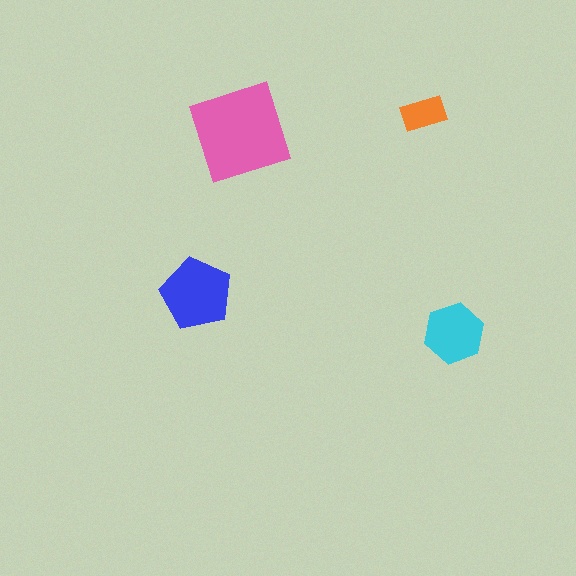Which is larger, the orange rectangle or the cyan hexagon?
The cyan hexagon.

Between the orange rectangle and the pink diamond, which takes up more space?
The pink diamond.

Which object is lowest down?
The cyan hexagon is bottommost.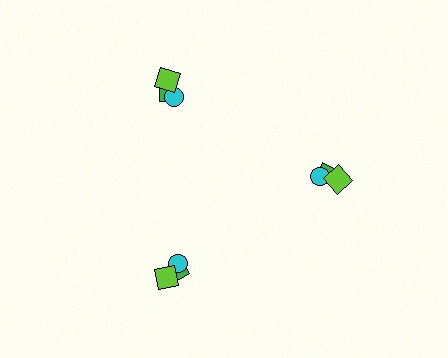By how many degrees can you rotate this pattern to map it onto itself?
The pattern maps onto itself every 120 degrees of rotation.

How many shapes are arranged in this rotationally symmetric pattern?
There are 9 shapes, arranged in 3 groups of 3.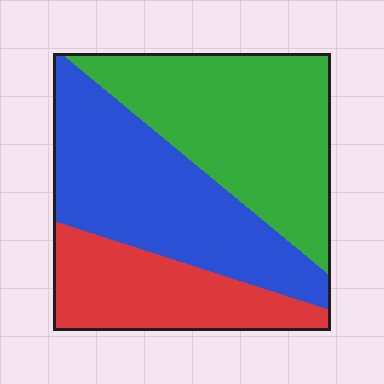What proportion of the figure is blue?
Blue takes up between a quarter and a half of the figure.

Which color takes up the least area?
Red, at roughly 25%.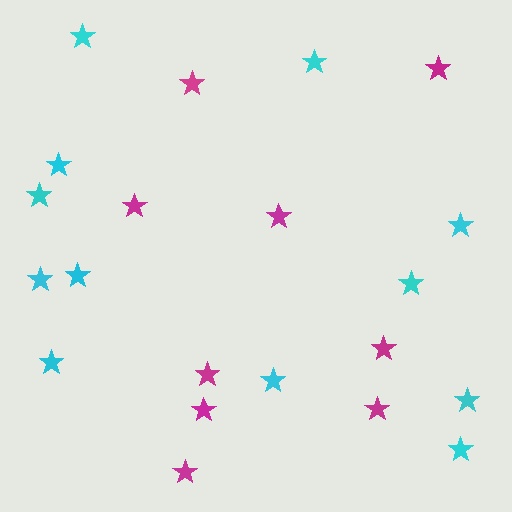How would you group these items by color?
There are 2 groups: one group of cyan stars (12) and one group of magenta stars (9).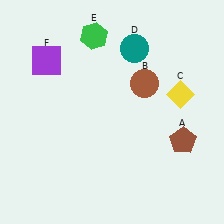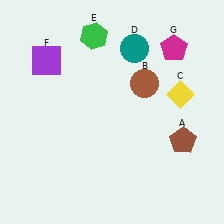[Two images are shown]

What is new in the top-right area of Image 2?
A magenta pentagon (G) was added in the top-right area of Image 2.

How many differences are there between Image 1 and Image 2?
There is 1 difference between the two images.